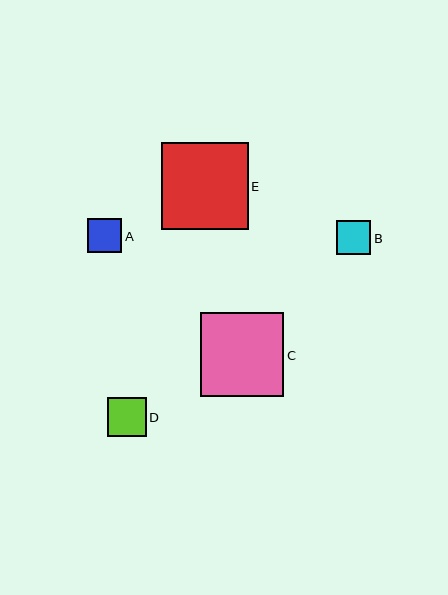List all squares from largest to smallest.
From largest to smallest: E, C, D, A, B.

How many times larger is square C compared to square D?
Square C is approximately 2.1 times the size of square D.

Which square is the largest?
Square E is the largest with a size of approximately 87 pixels.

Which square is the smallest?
Square B is the smallest with a size of approximately 34 pixels.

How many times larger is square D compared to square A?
Square D is approximately 1.1 times the size of square A.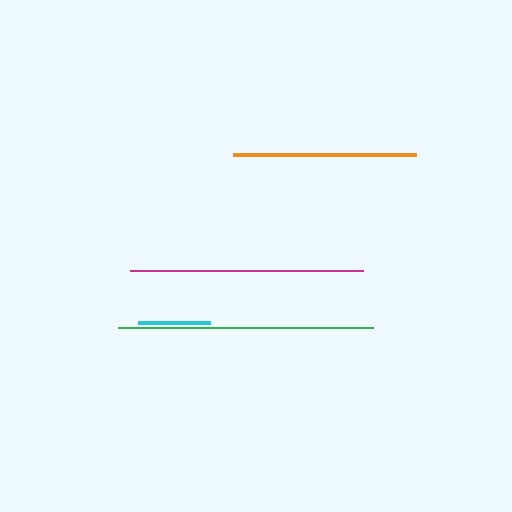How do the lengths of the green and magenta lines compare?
The green and magenta lines are approximately the same length.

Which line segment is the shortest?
The cyan line is the shortest at approximately 72 pixels.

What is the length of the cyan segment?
The cyan segment is approximately 72 pixels long.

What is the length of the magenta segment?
The magenta segment is approximately 233 pixels long.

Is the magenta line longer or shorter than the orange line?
The magenta line is longer than the orange line.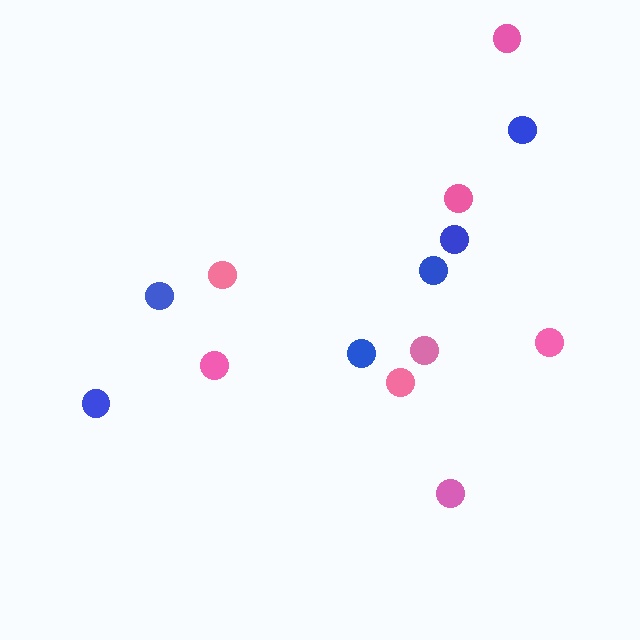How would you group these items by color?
There are 2 groups: one group of blue circles (6) and one group of pink circles (8).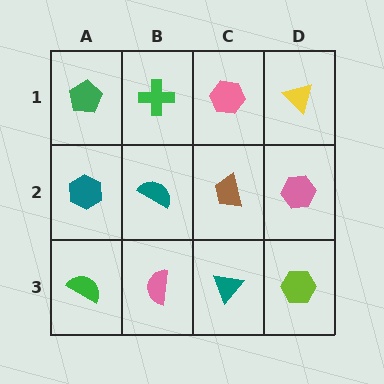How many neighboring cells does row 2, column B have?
4.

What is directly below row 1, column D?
A pink hexagon.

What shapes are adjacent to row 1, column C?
A brown trapezoid (row 2, column C), a green cross (row 1, column B), a yellow triangle (row 1, column D).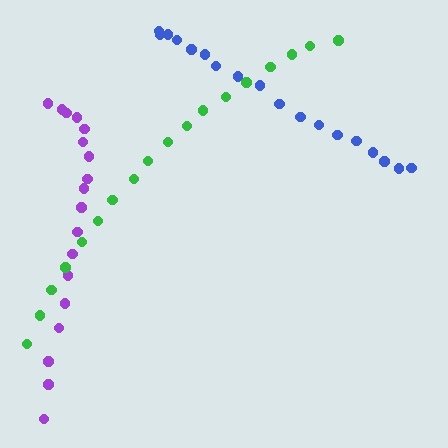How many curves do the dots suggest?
There are 3 distinct paths.